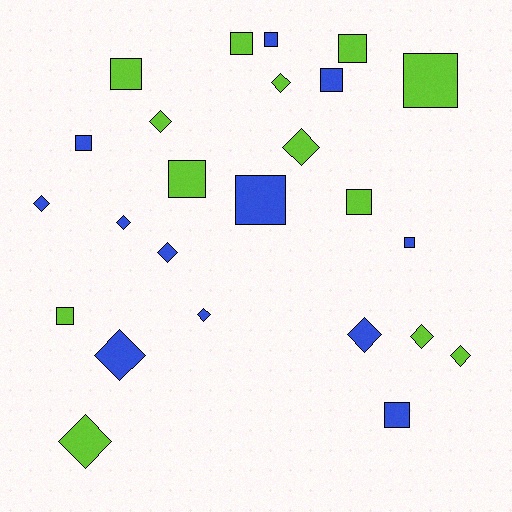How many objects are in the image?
There are 25 objects.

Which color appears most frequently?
Lime, with 13 objects.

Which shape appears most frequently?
Square, with 13 objects.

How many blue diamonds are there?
There are 6 blue diamonds.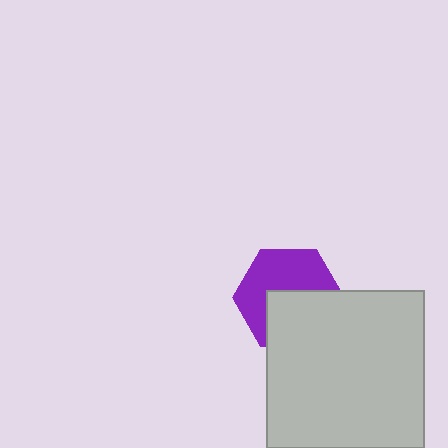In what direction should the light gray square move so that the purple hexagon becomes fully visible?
The light gray square should move down. That is the shortest direction to clear the overlap and leave the purple hexagon fully visible.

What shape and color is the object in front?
The object in front is a light gray square.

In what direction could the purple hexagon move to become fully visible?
The purple hexagon could move up. That would shift it out from behind the light gray square entirely.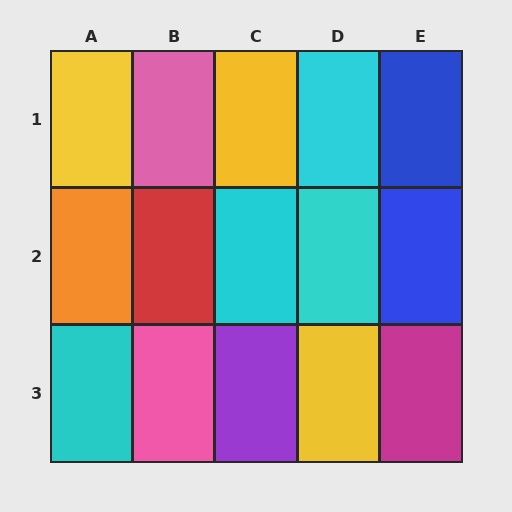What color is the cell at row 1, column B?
Pink.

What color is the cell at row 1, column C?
Yellow.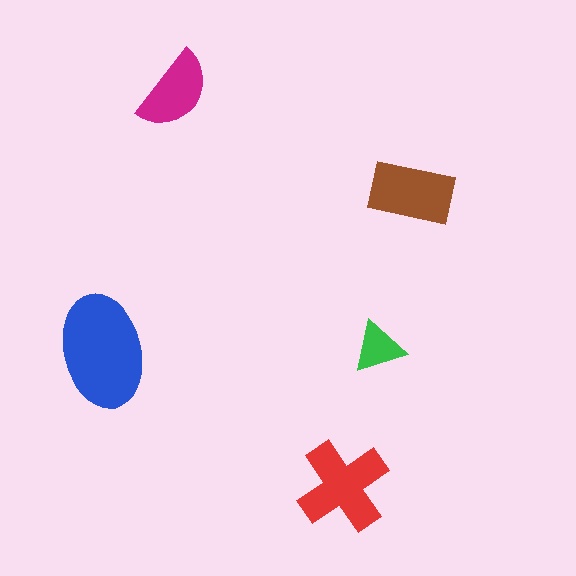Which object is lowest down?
The red cross is bottommost.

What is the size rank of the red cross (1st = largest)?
2nd.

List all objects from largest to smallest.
The blue ellipse, the red cross, the brown rectangle, the magenta semicircle, the green triangle.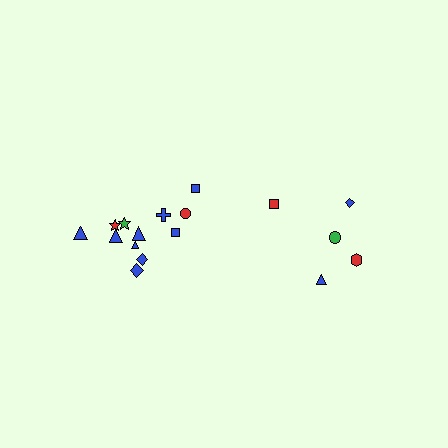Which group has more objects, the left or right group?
The left group.